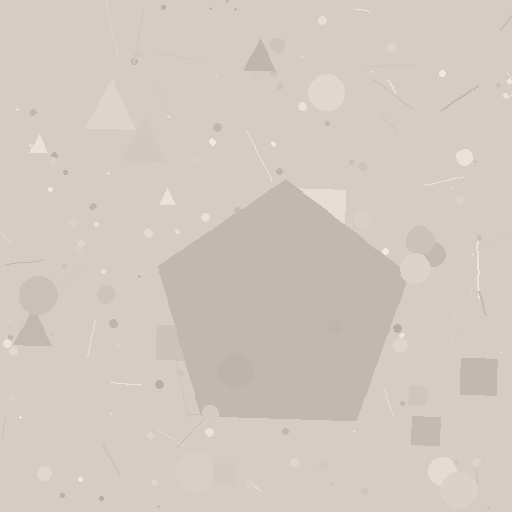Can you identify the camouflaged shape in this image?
The camouflaged shape is a pentagon.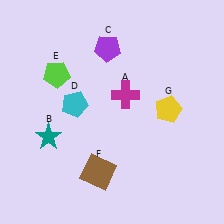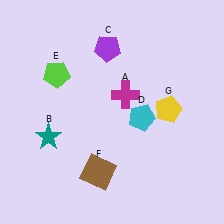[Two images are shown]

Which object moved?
The cyan pentagon (D) moved right.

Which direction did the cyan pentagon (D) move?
The cyan pentagon (D) moved right.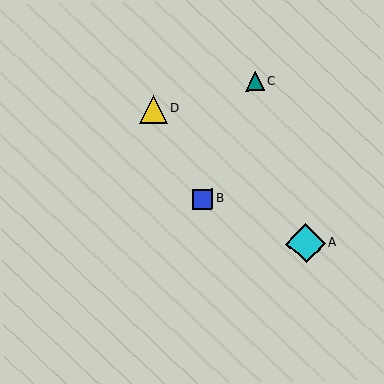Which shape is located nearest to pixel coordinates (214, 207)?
The blue square (labeled B) at (203, 199) is nearest to that location.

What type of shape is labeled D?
Shape D is a yellow triangle.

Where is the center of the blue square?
The center of the blue square is at (203, 199).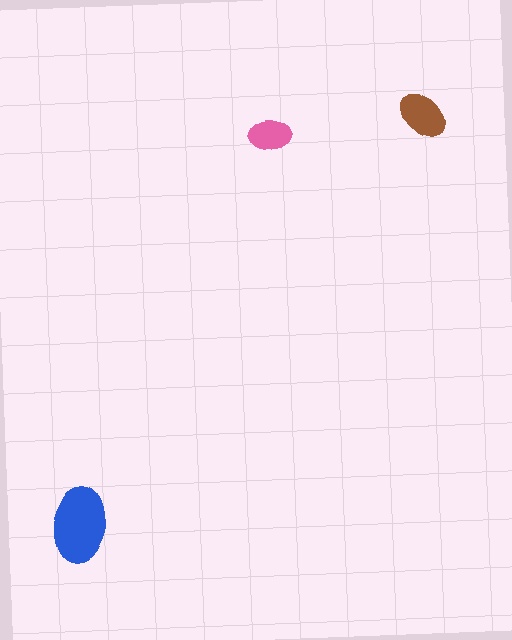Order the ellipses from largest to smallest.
the blue one, the brown one, the pink one.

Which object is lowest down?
The blue ellipse is bottommost.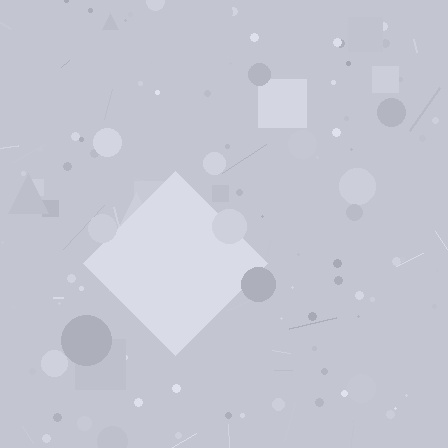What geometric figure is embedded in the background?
A diamond is embedded in the background.